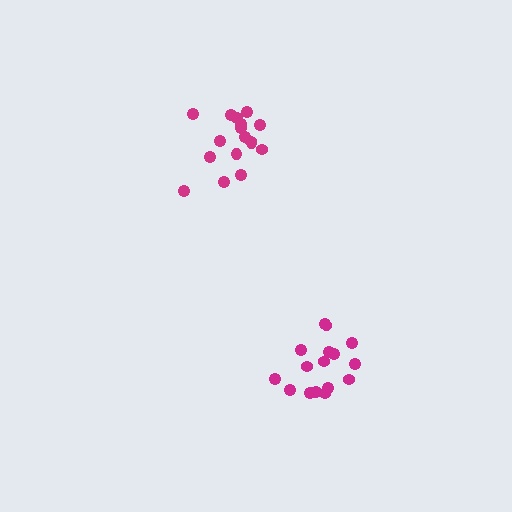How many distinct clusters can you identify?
There are 2 distinct clusters.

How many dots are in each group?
Group 1: 16 dots, Group 2: 17 dots (33 total).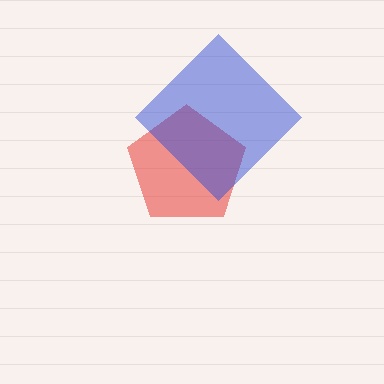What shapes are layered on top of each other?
The layered shapes are: a red pentagon, a blue diamond.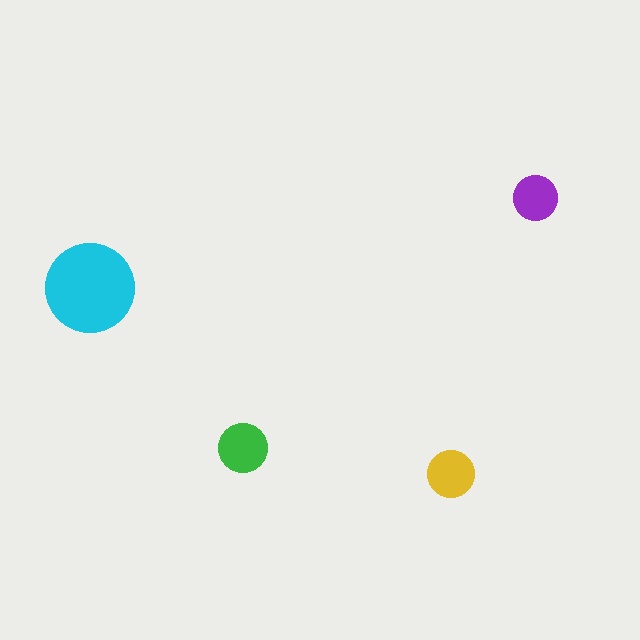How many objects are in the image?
There are 4 objects in the image.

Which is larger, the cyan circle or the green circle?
The cyan one.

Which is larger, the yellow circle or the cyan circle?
The cyan one.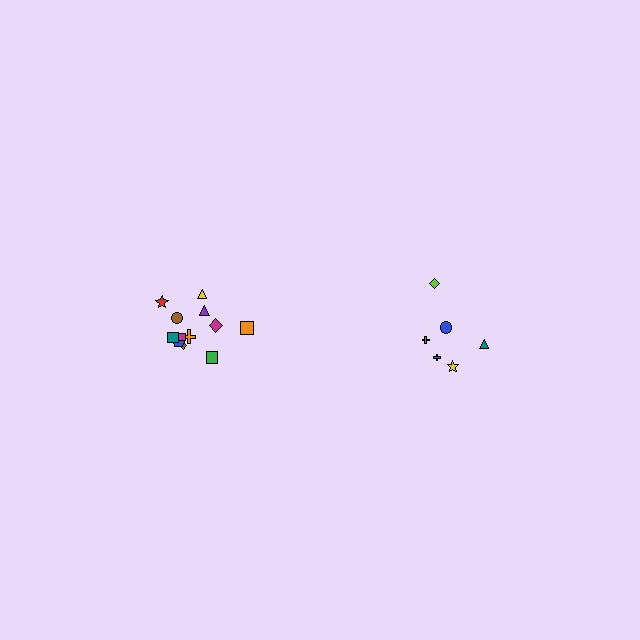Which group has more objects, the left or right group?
The left group.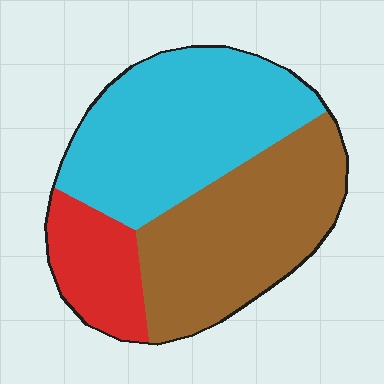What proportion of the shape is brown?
Brown takes up about two fifths (2/5) of the shape.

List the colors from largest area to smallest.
From largest to smallest: cyan, brown, red.